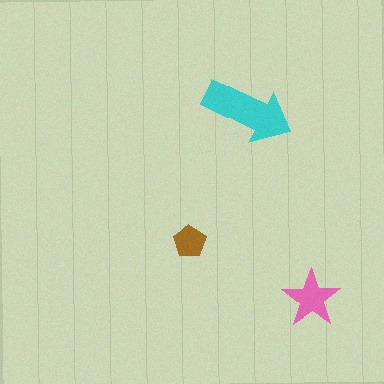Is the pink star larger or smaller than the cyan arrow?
Smaller.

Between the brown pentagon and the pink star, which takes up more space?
The pink star.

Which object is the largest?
The cyan arrow.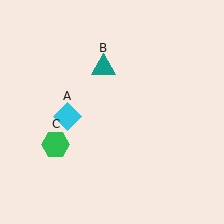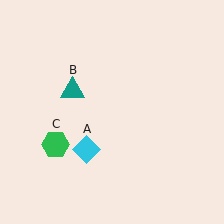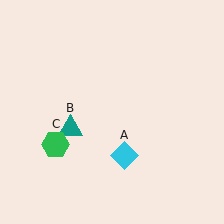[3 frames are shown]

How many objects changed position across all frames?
2 objects changed position: cyan diamond (object A), teal triangle (object B).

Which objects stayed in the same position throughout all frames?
Green hexagon (object C) remained stationary.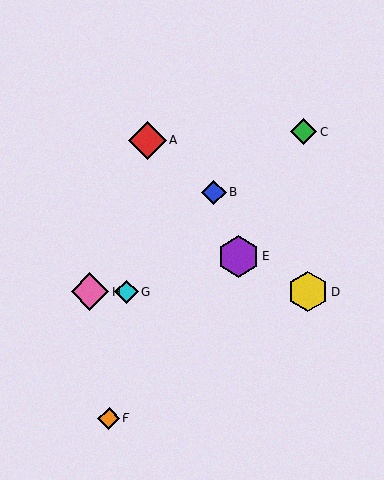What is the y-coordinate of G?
Object G is at y≈291.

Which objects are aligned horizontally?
Objects D, G, H are aligned horizontally.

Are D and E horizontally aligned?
No, D is at y≈292 and E is at y≈257.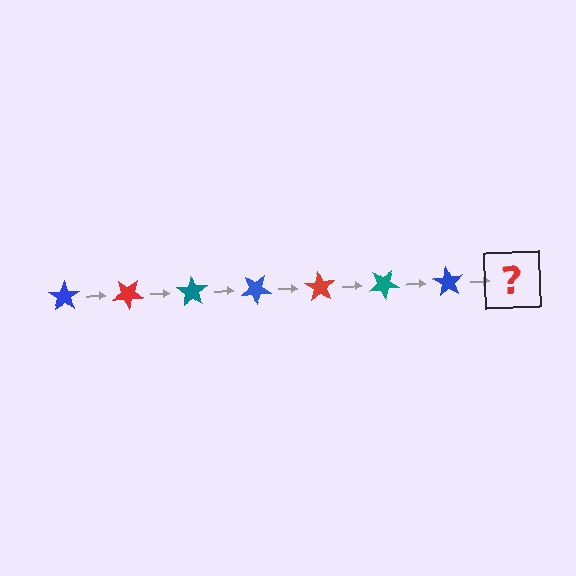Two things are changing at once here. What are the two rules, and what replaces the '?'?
The two rules are that it rotates 35 degrees each step and the color cycles through blue, red, and teal. The '?' should be a red star, rotated 245 degrees from the start.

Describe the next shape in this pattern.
It should be a red star, rotated 245 degrees from the start.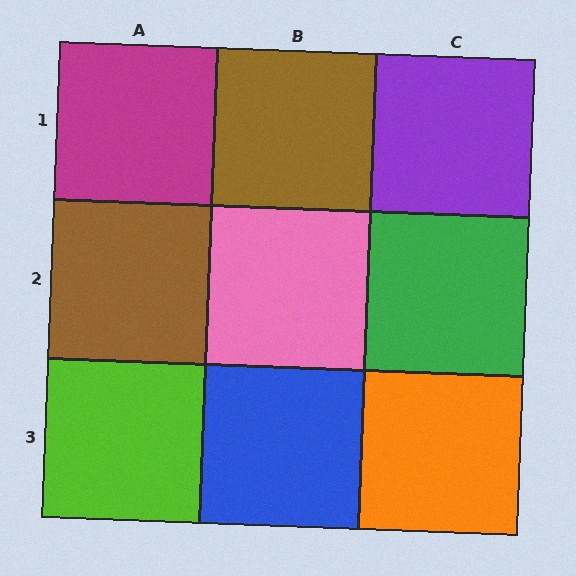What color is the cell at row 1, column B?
Brown.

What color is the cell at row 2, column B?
Pink.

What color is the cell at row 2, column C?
Green.